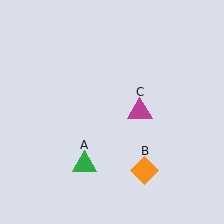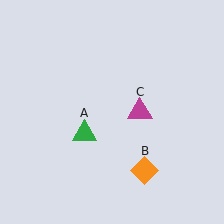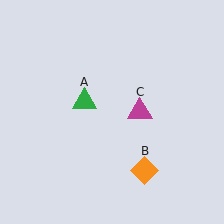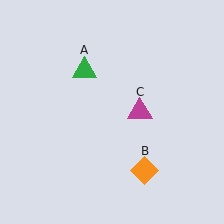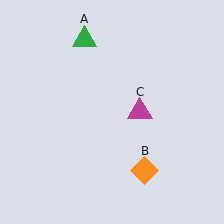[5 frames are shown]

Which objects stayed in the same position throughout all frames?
Orange diamond (object B) and magenta triangle (object C) remained stationary.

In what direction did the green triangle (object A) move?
The green triangle (object A) moved up.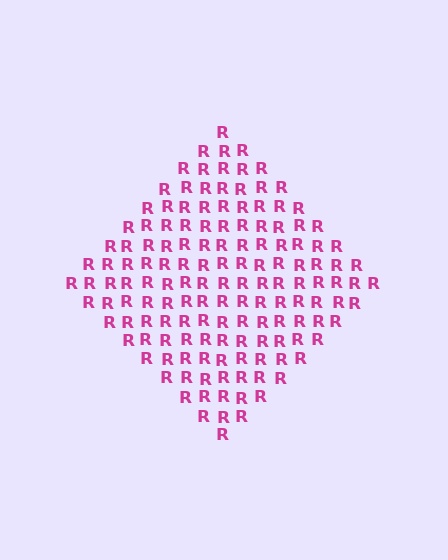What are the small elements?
The small elements are letter R's.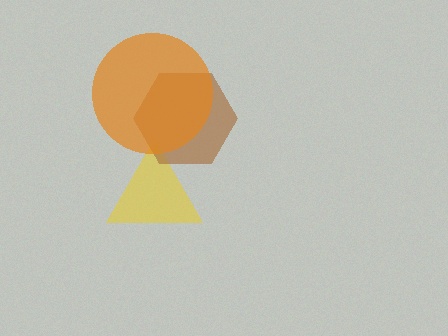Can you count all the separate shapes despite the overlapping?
Yes, there are 3 separate shapes.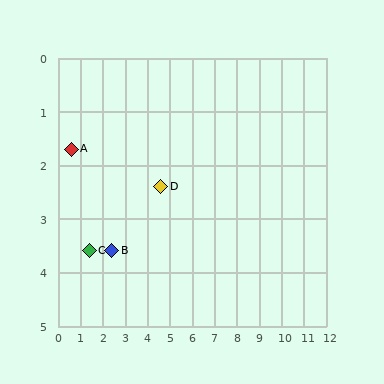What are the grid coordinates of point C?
Point C is at approximately (1.4, 3.6).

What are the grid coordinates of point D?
Point D is at approximately (4.6, 2.4).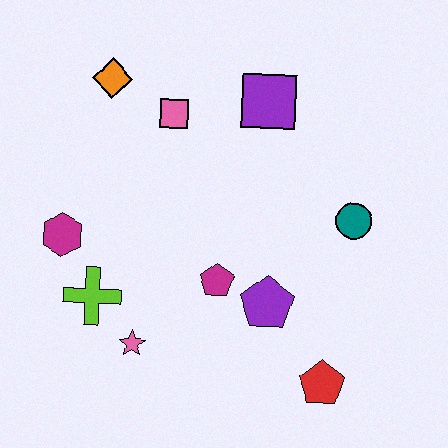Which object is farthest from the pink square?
The red pentagon is farthest from the pink square.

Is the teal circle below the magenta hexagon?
No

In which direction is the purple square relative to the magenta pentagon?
The purple square is above the magenta pentagon.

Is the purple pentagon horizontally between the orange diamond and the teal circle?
Yes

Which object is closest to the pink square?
The orange diamond is closest to the pink square.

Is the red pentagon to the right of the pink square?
Yes